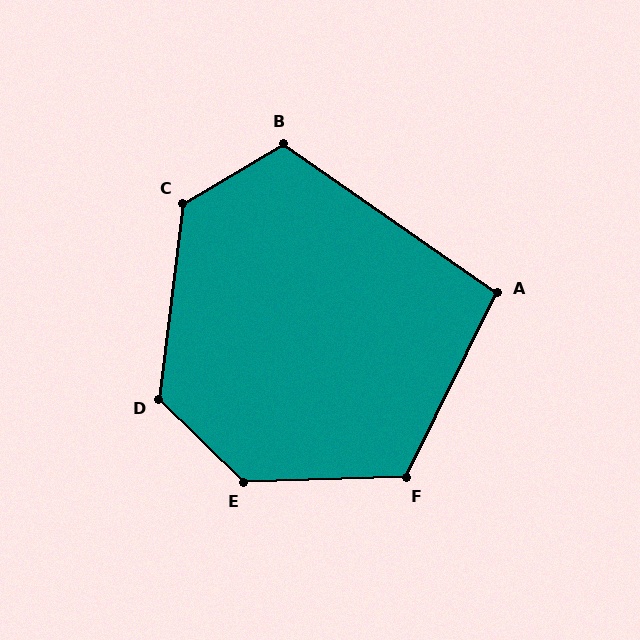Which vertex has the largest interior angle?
E, at approximately 134 degrees.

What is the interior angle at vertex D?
Approximately 128 degrees (obtuse).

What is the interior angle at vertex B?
Approximately 115 degrees (obtuse).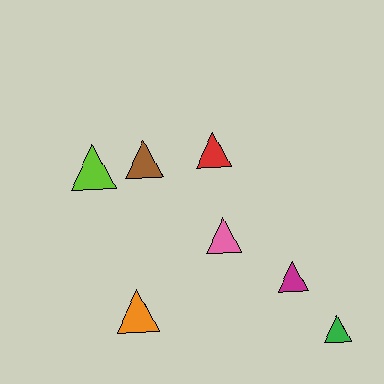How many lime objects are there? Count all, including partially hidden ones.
There is 1 lime object.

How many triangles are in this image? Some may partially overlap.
There are 7 triangles.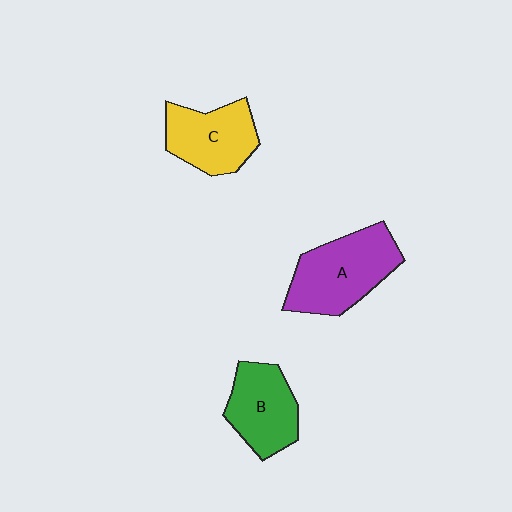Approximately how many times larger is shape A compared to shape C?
Approximately 1.3 times.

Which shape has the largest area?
Shape A (purple).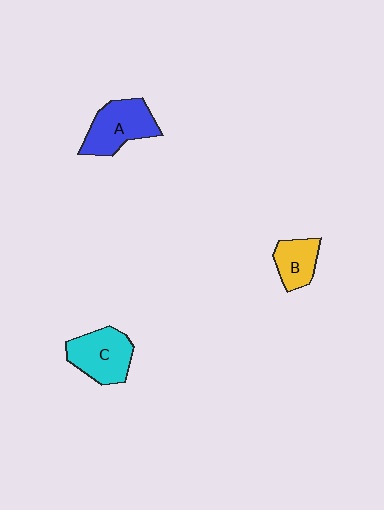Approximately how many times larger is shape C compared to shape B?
Approximately 1.5 times.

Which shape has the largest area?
Shape A (blue).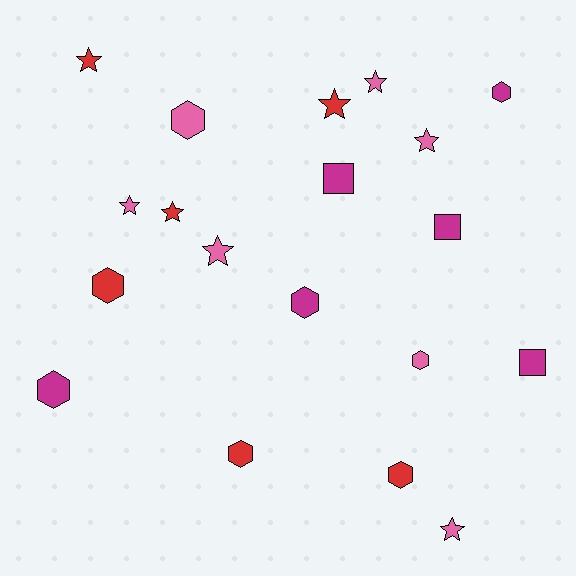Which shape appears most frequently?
Hexagon, with 8 objects.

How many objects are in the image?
There are 19 objects.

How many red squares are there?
There are no red squares.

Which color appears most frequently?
Pink, with 7 objects.